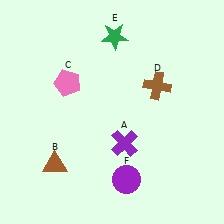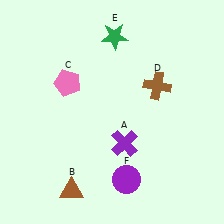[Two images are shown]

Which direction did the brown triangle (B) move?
The brown triangle (B) moved down.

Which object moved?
The brown triangle (B) moved down.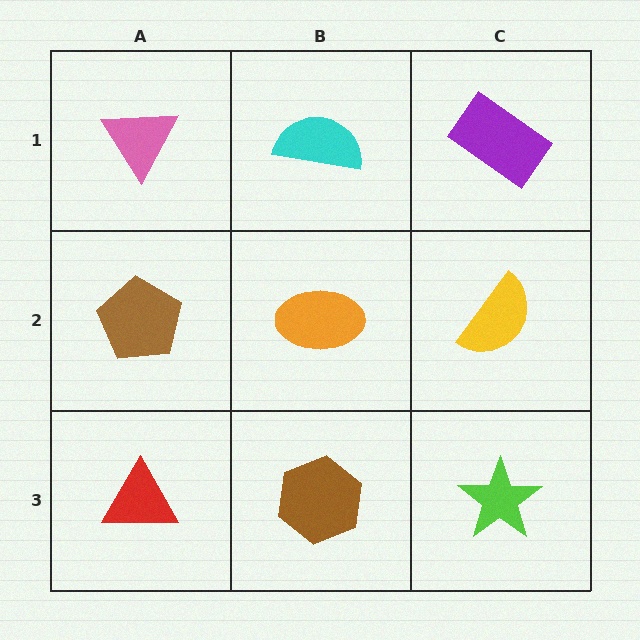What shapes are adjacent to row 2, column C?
A purple rectangle (row 1, column C), a lime star (row 3, column C), an orange ellipse (row 2, column B).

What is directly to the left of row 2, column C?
An orange ellipse.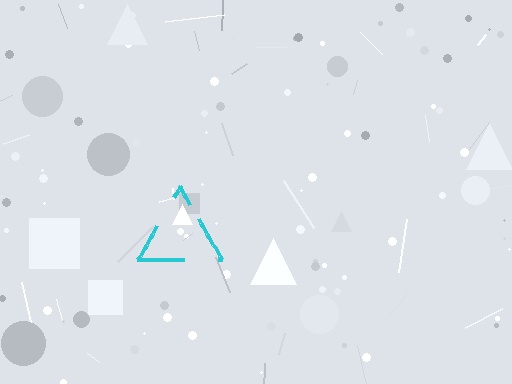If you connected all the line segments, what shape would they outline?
They would outline a triangle.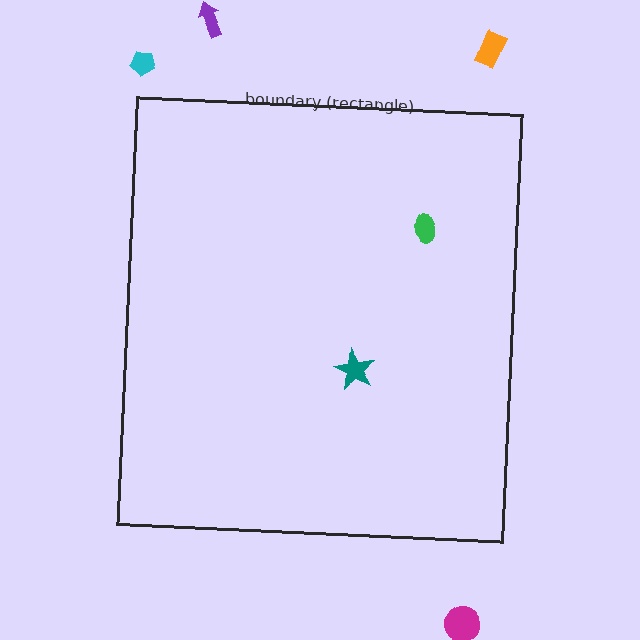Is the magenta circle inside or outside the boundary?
Outside.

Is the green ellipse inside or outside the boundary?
Inside.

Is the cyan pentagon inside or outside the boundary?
Outside.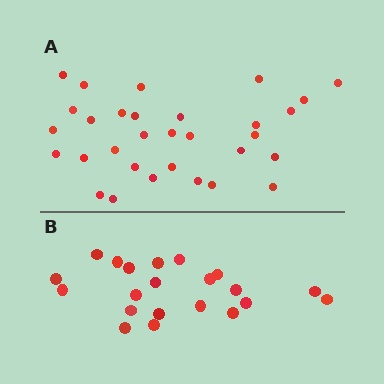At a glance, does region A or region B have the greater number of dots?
Region A (the top region) has more dots.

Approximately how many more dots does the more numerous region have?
Region A has roughly 10 or so more dots than region B.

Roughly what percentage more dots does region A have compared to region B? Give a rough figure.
About 50% more.